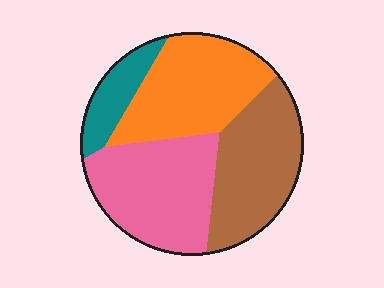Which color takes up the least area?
Teal, at roughly 10%.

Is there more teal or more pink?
Pink.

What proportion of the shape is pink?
Pink covers about 30% of the shape.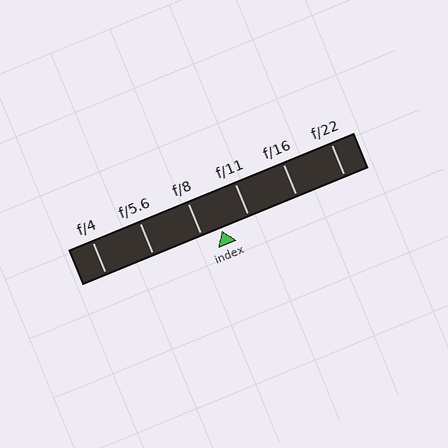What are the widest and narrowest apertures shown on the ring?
The widest aperture shown is f/4 and the narrowest is f/22.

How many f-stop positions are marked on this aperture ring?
There are 6 f-stop positions marked.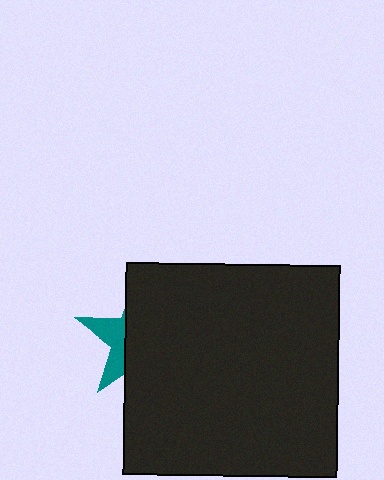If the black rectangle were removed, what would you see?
You would see the complete teal star.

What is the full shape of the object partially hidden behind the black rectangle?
The partially hidden object is a teal star.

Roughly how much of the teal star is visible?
A small part of it is visible (roughly 31%).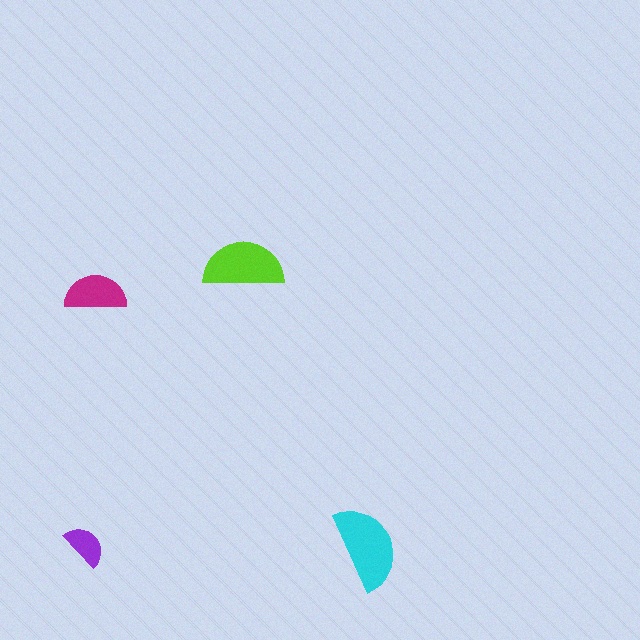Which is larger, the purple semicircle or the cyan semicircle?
The cyan one.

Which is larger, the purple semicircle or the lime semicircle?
The lime one.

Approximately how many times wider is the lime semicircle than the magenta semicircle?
About 1.5 times wider.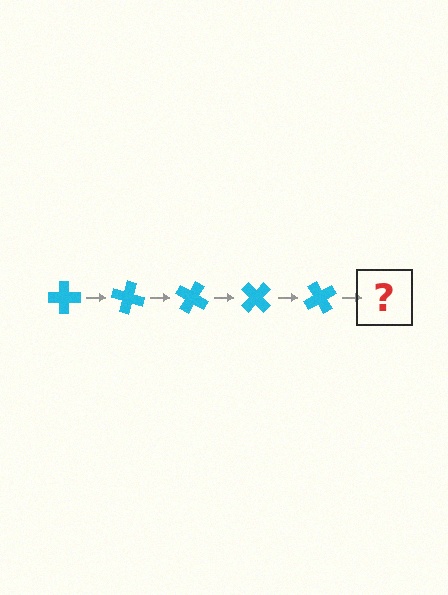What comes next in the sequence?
The next element should be a cyan cross rotated 75 degrees.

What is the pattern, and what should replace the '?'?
The pattern is that the cross rotates 15 degrees each step. The '?' should be a cyan cross rotated 75 degrees.